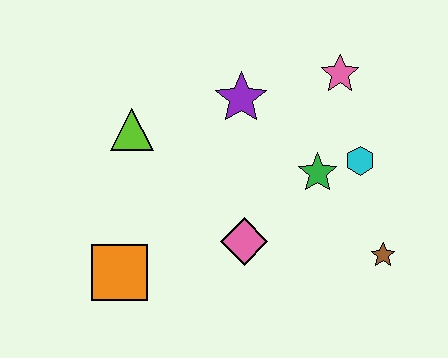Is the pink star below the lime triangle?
No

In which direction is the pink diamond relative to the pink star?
The pink diamond is below the pink star.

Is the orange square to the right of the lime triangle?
No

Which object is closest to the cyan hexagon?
The green star is closest to the cyan hexagon.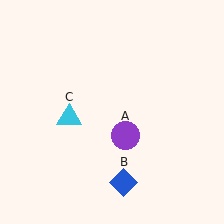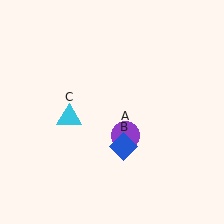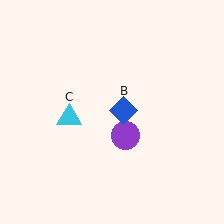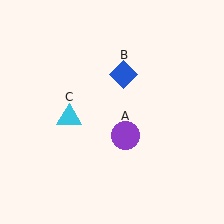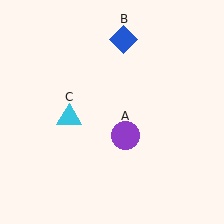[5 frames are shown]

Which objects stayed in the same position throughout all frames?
Purple circle (object A) and cyan triangle (object C) remained stationary.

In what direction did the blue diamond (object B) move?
The blue diamond (object B) moved up.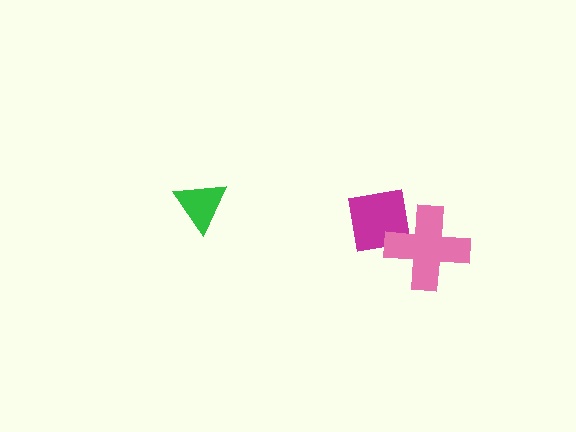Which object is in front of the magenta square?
The pink cross is in front of the magenta square.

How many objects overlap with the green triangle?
0 objects overlap with the green triangle.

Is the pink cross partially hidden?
No, no other shape covers it.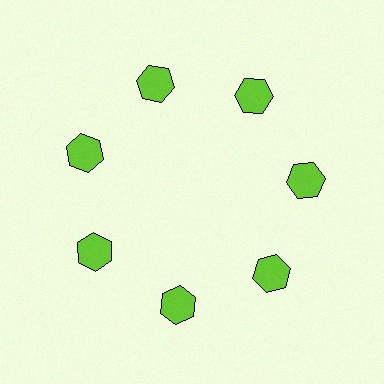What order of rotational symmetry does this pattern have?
This pattern has 7-fold rotational symmetry.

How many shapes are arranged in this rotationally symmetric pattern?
There are 7 shapes, arranged in 7 groups of 1.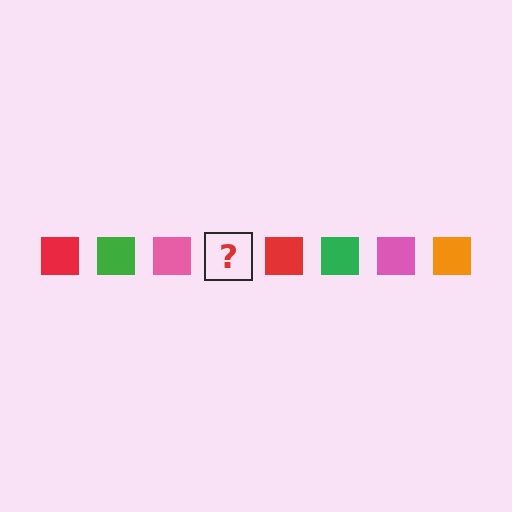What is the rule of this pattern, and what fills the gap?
The rule is that the pattern cycles through red, green, pink, orange squares. The gap should be filled with an orange square.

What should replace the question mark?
The question mark should be replaced with an orange square.